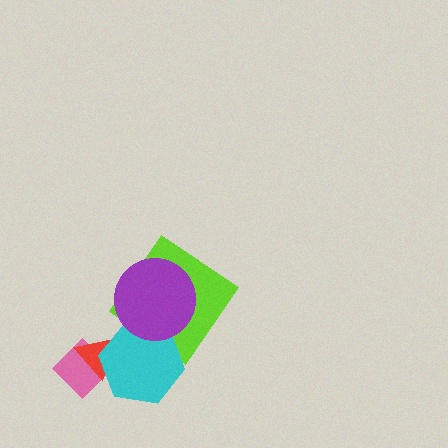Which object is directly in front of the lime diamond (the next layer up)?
The cyan hexagon is directly in front of the lime diamond.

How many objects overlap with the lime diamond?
2 objects overlap with the lime diamond.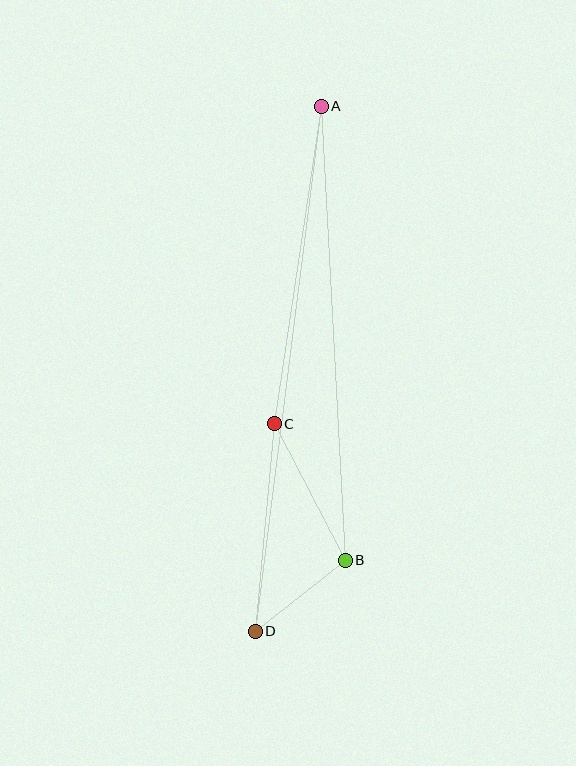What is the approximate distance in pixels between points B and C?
The distance between B and C is approximately 153 pixels.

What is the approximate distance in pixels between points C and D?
The distance between C and D is approximately 208 pixels.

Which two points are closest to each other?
Points B and D are closest to each other.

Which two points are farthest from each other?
Points A and D are farthest from each other.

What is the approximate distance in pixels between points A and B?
The distance between A and B is approximately 454 pixels.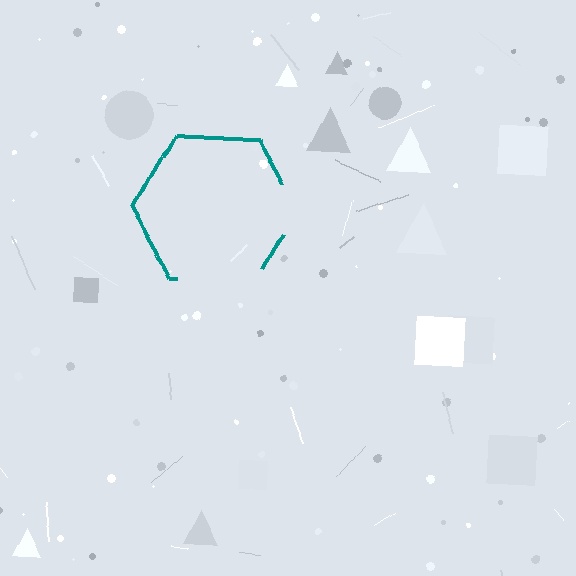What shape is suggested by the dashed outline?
The dashed outline suggests a hexagon.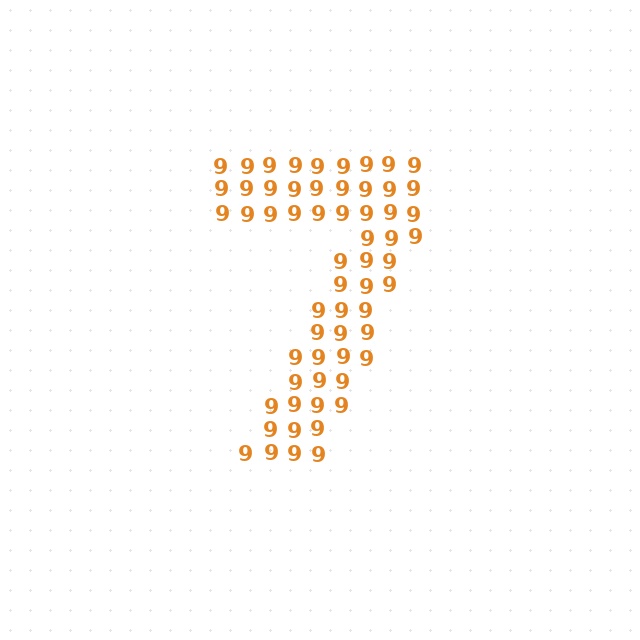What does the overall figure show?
The overall figure shows the digit 7.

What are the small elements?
The small elements are digit 9's.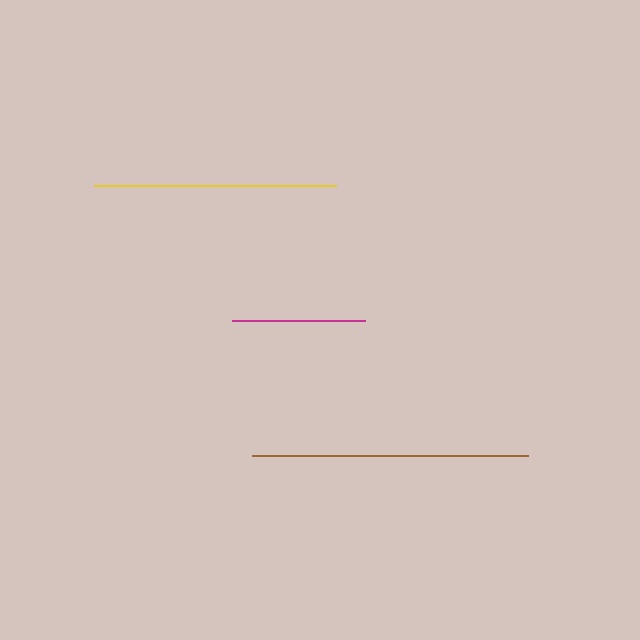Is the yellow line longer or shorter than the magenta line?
The yellow line is longer than the magenta line.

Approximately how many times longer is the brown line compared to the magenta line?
The brown line is approximately 2.1 times the length of the magenta line.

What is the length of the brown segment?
The brown segment is approximately 277 pixels long.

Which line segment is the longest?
The brown line is the longest at approximately 277 pixels.